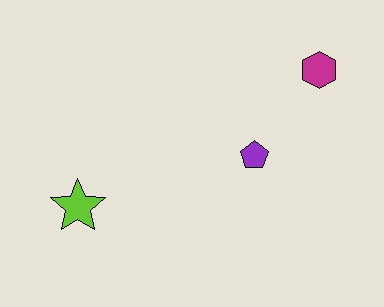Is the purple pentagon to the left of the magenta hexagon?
Yes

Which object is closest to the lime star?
The purple pentagon is closest to the lime star.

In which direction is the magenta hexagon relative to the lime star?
The magenta hexagon is to the right of the lime star.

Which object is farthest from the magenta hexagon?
The lime star is farthest from the magenta hexagon.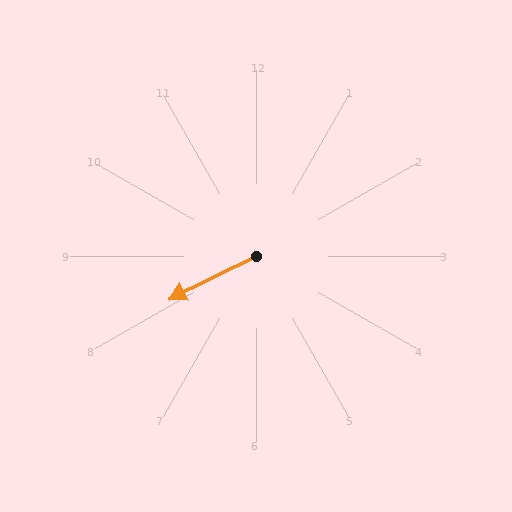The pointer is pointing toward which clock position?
Roughly 8 o'clock.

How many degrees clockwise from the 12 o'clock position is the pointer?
Approximately 244 degrees.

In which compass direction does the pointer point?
Southwest.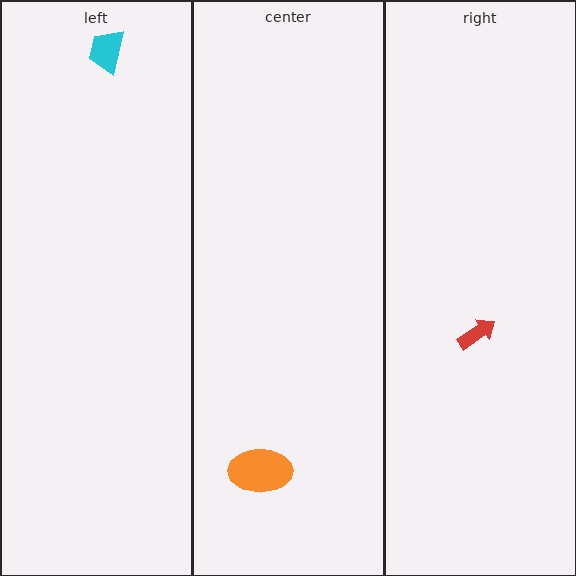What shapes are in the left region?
The cyan trapezoid.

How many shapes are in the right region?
1.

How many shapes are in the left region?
1.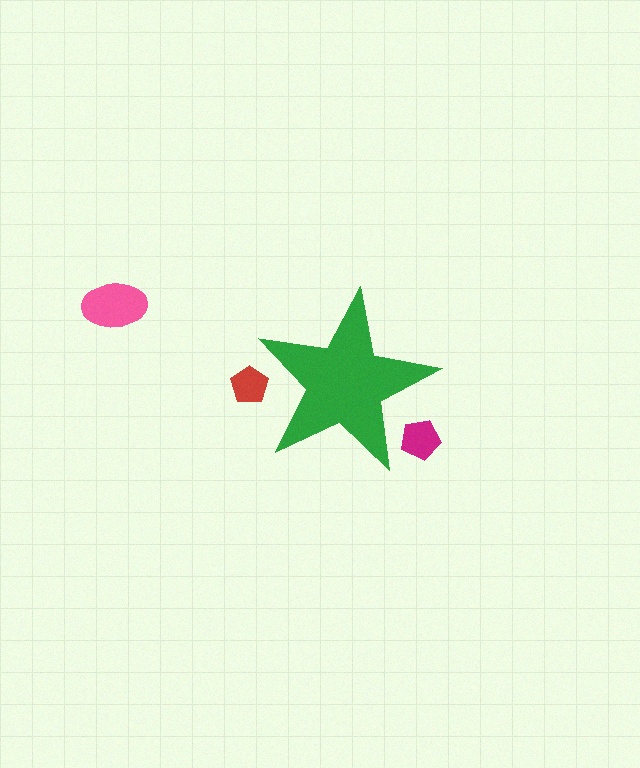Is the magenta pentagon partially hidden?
Yes, the magenta pentagon is partially hidden behind the green star.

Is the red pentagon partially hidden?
Yes, the red pentagon is partially hidden behind the green star.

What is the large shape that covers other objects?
A green star.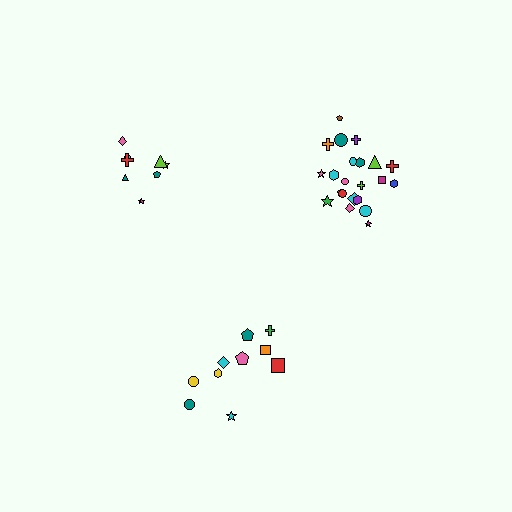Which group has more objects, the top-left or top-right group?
The top-right group.